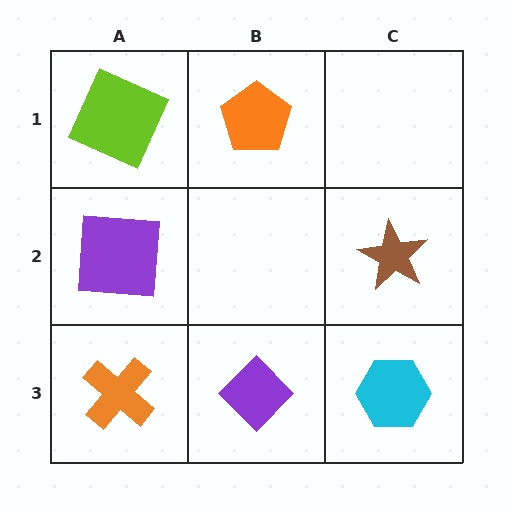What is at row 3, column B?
A purple diamond.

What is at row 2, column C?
A brown star.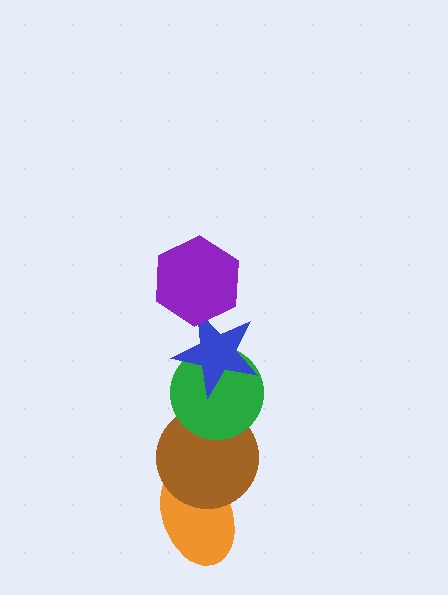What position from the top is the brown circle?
The brown circle is 4th from the top.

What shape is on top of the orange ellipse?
The brown circle is on top of the orange ellipse.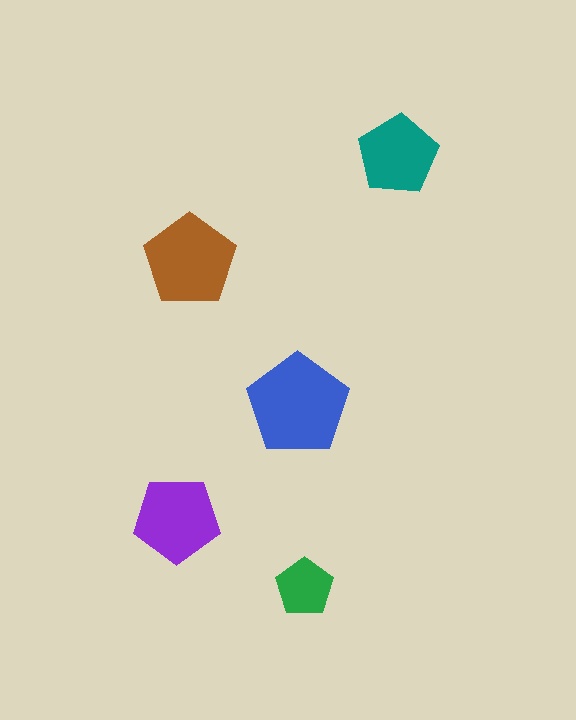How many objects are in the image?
There are 5 objects in the image.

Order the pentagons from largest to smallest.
the blue one, the brown one, the purple one, the teal one, the green one.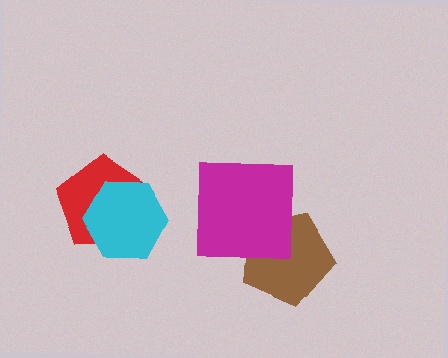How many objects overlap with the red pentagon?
1 object overlaps with the red pentagon.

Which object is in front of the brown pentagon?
The magenta square is in front of the brown pentagon.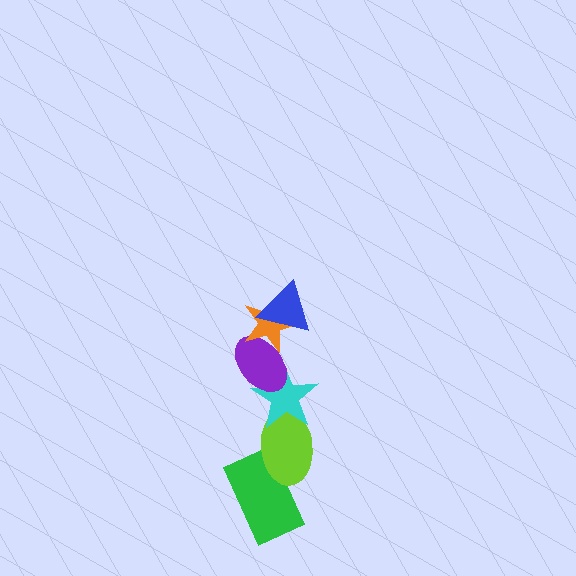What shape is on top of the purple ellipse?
The orange star is on top of the purple ellipse.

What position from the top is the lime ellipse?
The lime ellipse is 5th from the top.